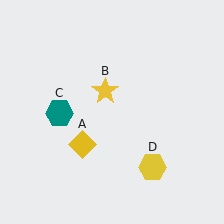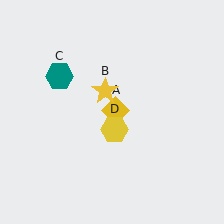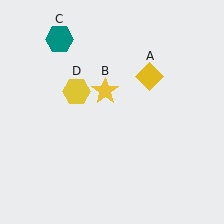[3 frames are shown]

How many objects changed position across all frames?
3 objects changed position: yellow diamond (object A), teal hexagon (object C), yellow hexagon (object D).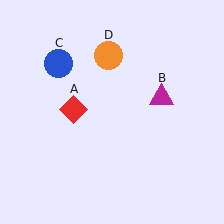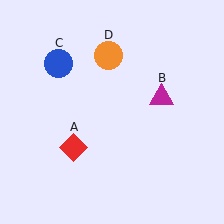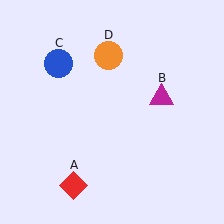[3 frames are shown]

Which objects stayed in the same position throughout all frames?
Magenta triangle (object B) and blue circle (object C) and orange circle (object D) remained stationary.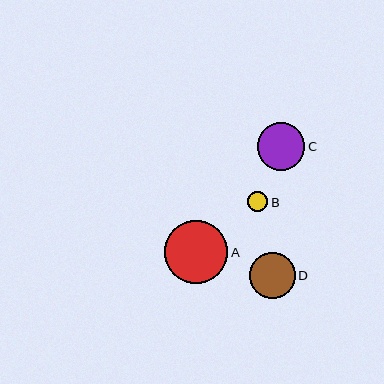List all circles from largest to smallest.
From largest to smallest: A, C, D, B.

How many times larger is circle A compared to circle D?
Circle A is approximately 1.4 times the size of circle D.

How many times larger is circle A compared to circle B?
Circle A is approximately 3.2 times the size of circle B.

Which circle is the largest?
Circle A is the largest with a size of approximately 63 pixels.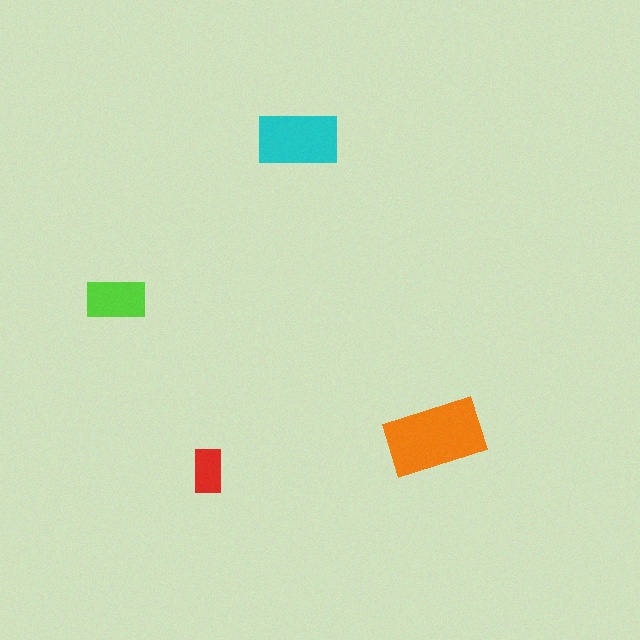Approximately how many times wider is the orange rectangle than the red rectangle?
About 2 times wider.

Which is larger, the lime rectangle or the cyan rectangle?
The cyan one.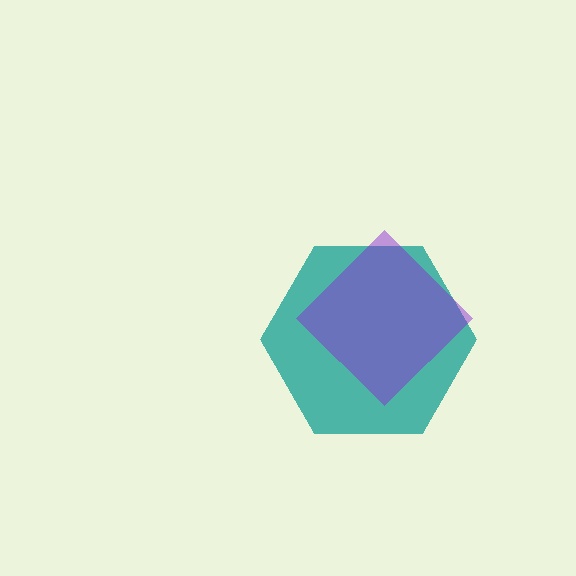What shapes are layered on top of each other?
The layered shapes are: a teal hexagon, a purple diamond.